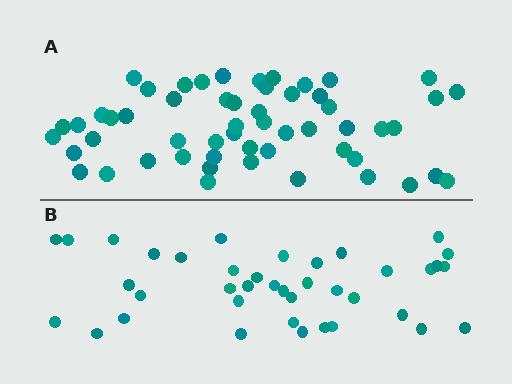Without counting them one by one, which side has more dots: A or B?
Region A (the top region) has more dots.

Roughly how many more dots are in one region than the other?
Region A has approximately 15 more dots than region B.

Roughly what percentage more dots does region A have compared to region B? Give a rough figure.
About 40% more.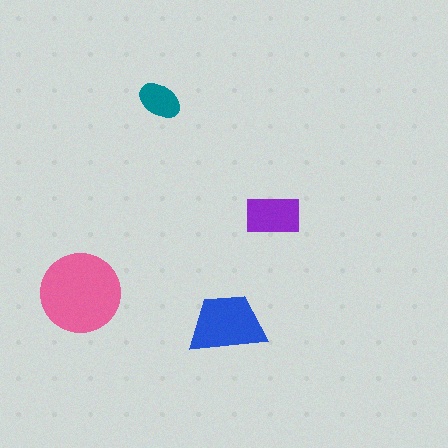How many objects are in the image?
There are 4 objects in the image.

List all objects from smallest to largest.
The teal ellipse, the purple rectangle, the blue trapezoid, the pink circle.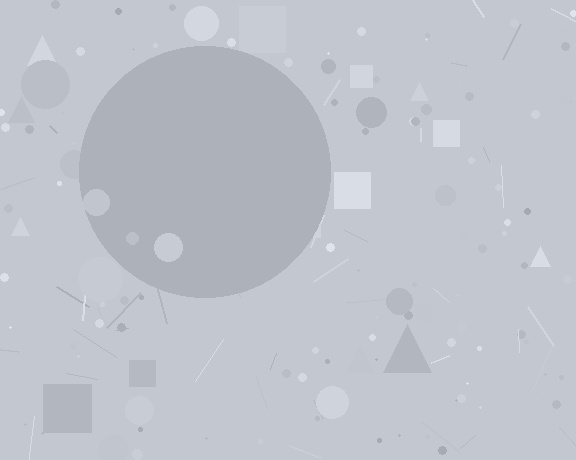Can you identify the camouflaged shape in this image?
The camouflaged shape is a circle.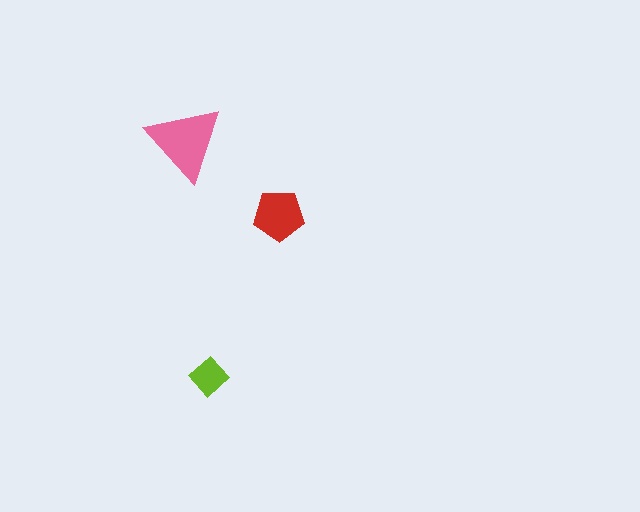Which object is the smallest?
The lime diamond.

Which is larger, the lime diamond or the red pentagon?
The red pentagon.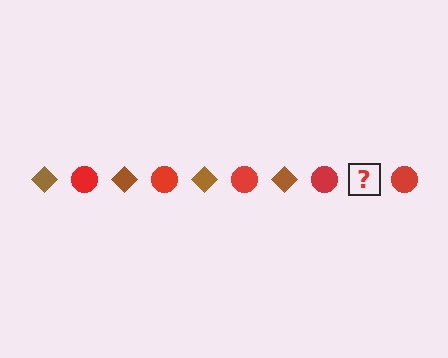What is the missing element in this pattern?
The missing element is a brown diamond.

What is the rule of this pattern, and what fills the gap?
The rule is that the pattern alternates between brown diamond and red circle. The gap should be filled with a brown diamond.